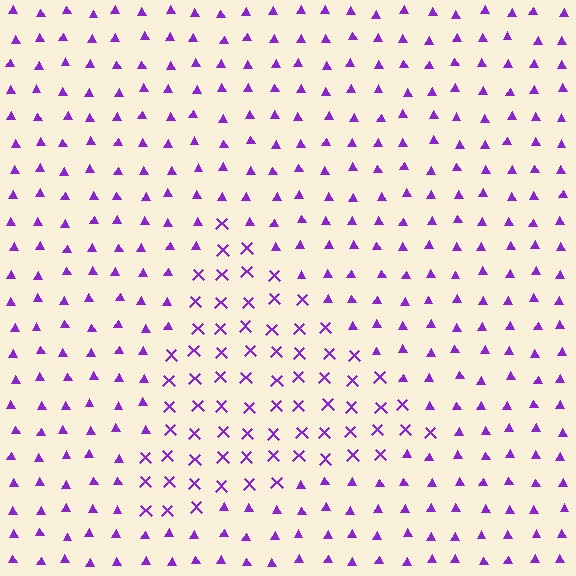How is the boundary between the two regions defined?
The boundary is defined by a change in element shape: X marks inside vs. triangles outside. All elements share the same color and spacing.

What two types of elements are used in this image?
The image uses X marks inside the triangle region and triangles outside it.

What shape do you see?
I see a triangle.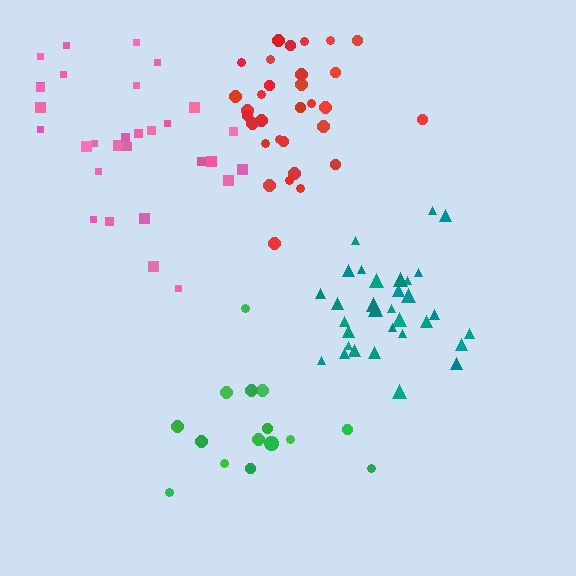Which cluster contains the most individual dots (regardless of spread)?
Teal (32).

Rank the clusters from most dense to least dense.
teal, red, pink, green.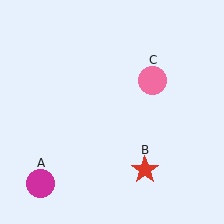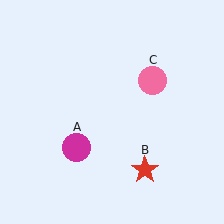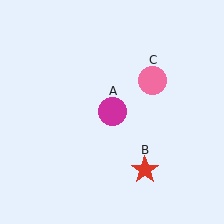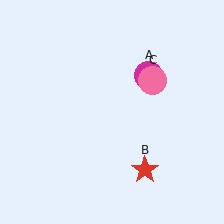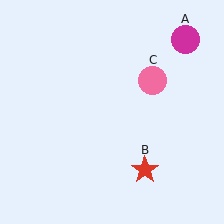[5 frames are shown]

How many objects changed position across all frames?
1 object changed position: magenta circle (object A).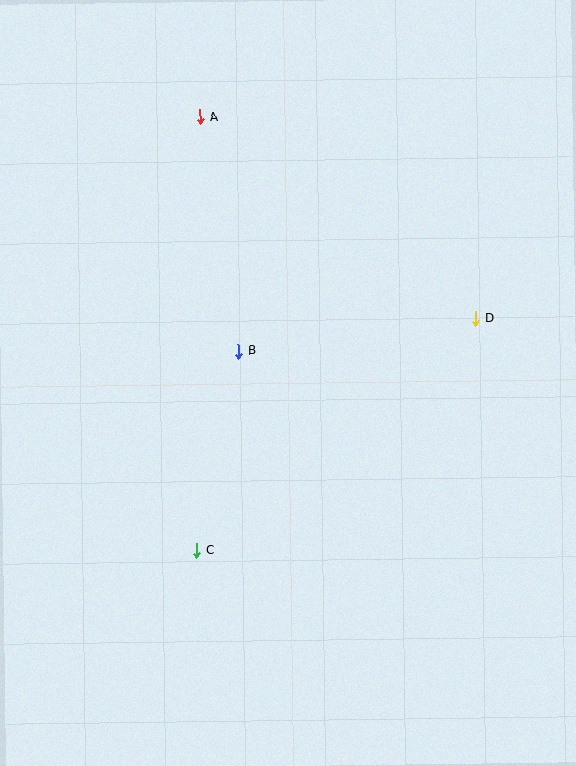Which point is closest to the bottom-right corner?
Point C is closest to the bottom-right corner.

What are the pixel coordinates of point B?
Point B is at (238, 351).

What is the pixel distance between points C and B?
The distance between C and B is 204 pixels.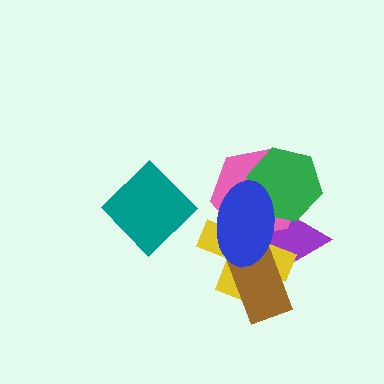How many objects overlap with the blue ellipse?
5 objects overlap with the blue ellipse.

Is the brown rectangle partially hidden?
Yes, it is partially covered by another shape.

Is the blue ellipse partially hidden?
No, no other shape covers it.